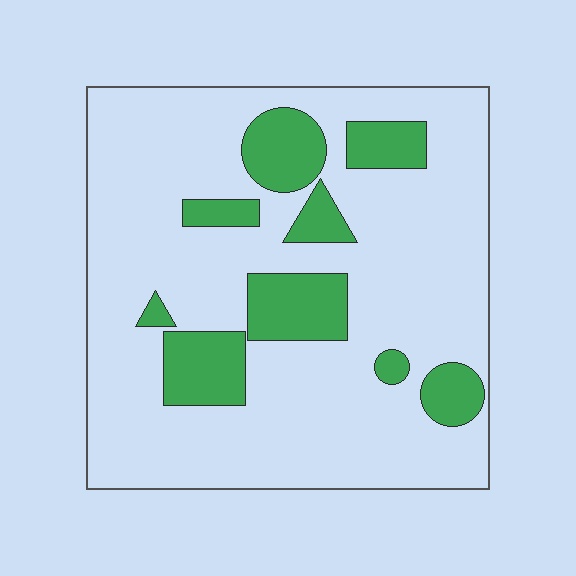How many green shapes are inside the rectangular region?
9.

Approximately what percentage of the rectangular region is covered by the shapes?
Approximately 20%.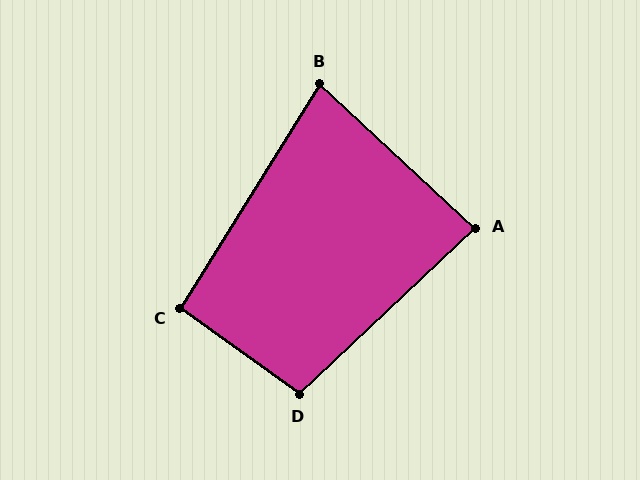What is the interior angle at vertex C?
Approximately 94 degrees (approximately right).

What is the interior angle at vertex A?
Approximately 86 degrees (approximately right).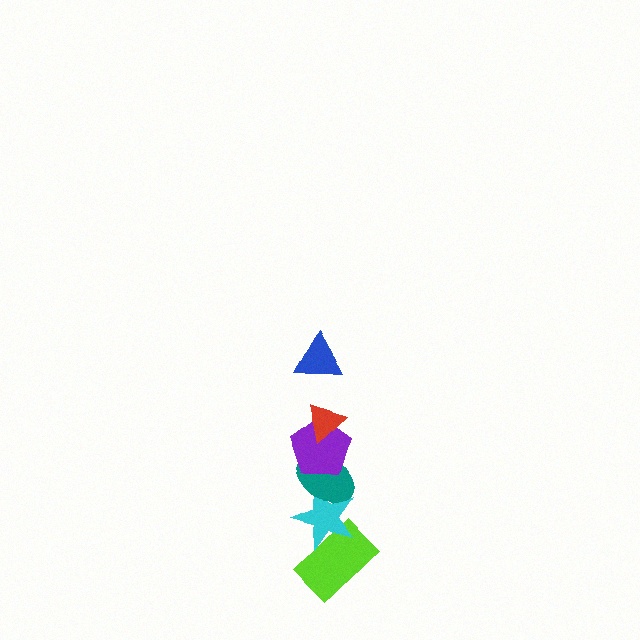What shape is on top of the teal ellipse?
The purple pentagon is on top of the teal ellipse.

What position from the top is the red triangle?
The red triangle is 2nd from the top.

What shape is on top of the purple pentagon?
The red triangle is on top of the purple pentagon.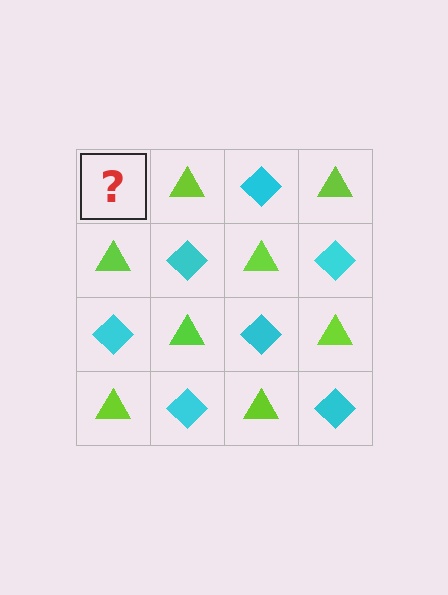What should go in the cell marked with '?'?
The missing cell should contain a cyan diamond.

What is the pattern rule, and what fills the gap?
The rule is that it alternates cyan diamond and lime triangle in a checkerboard pattern. The gap should be filled with a cyan diamond.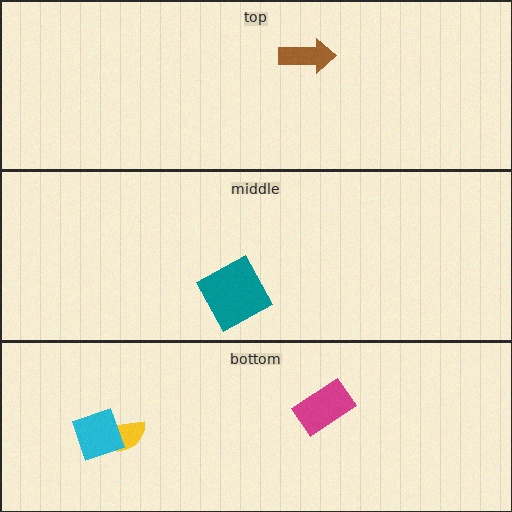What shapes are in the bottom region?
The yellow semicircle, the magenta rectangle, the cyan diamond.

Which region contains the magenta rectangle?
The bottom region.